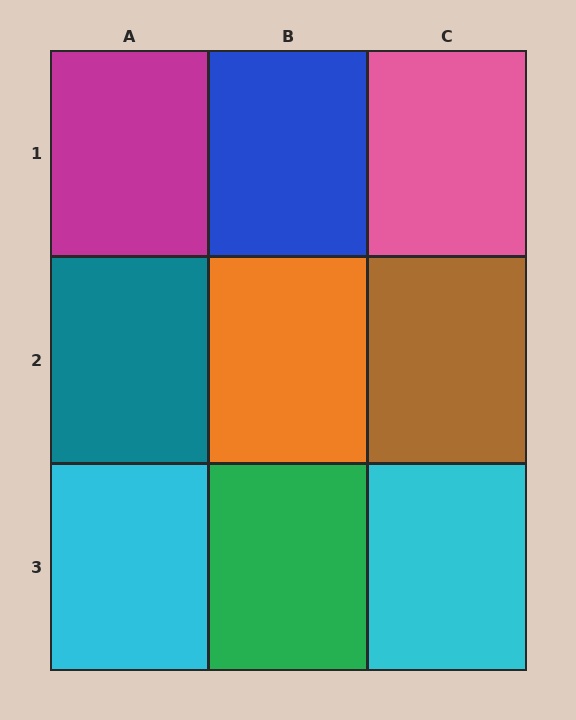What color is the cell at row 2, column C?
Brown.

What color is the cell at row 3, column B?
Green.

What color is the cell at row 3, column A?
Cyan.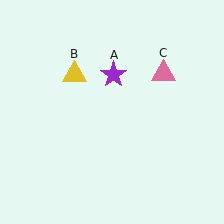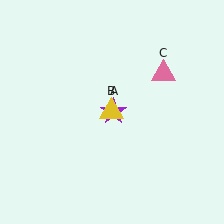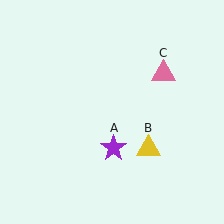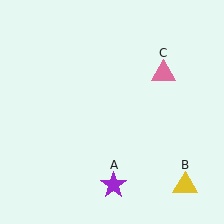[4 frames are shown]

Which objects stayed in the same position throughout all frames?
Pink triangle (object C) remained stationary.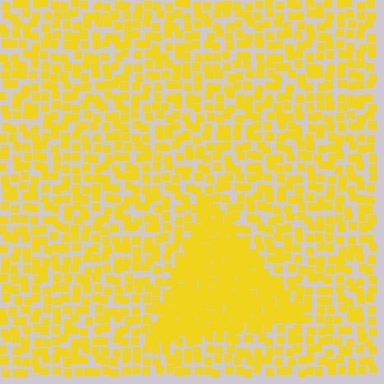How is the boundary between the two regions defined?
The boundary is defined by a change in element density (approximately 2.4x ratio). All elements are the same color, size, and shape.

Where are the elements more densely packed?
The elements are more densely packed inside the triangle boundary.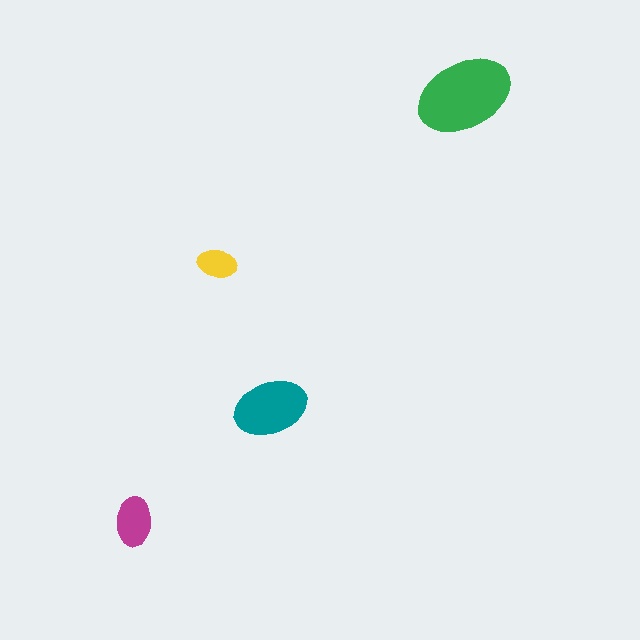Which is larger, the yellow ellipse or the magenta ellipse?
The magenta one.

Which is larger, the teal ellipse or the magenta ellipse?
The teal one.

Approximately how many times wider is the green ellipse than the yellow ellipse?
About 2.5 times wider.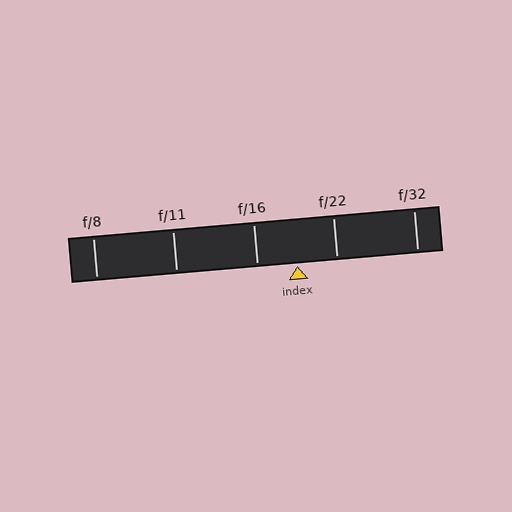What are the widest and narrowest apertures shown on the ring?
The widest aperture shown is f/8 and the narrowest is f/32.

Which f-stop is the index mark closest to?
The index mark is closest to f/22.